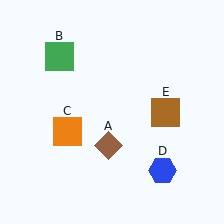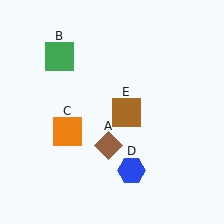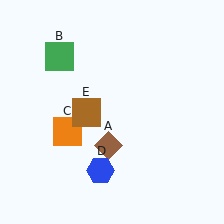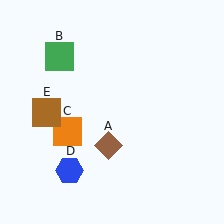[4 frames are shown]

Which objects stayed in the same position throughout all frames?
Brown diamond (object A) and green square (object B) and orange square (object C) remained stationary.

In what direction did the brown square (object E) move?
The brown square (object E) moved left.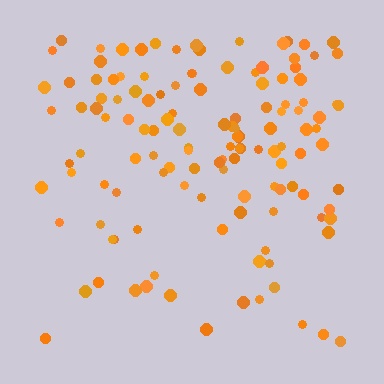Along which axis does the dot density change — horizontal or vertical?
Vertical.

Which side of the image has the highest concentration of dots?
The top.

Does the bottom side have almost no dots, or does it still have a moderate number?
Still a moderate number, just noticeably fewer than the top.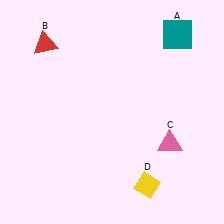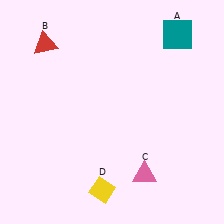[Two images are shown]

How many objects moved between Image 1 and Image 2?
2 objects moved between the two images.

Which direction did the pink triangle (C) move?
The pink triangle (C) moved down.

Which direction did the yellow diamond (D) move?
The yellow diamond (D) moved left.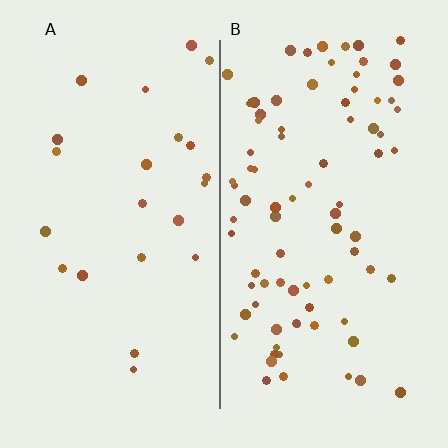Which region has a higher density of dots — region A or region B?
B (the right).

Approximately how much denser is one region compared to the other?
Approximately 3.7× — region B over region A.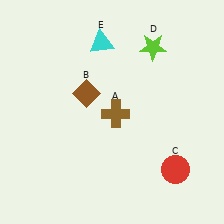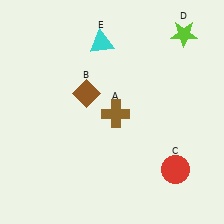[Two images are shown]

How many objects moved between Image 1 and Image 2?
1 object moved between the two images.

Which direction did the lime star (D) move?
The lime star (D) moved right.